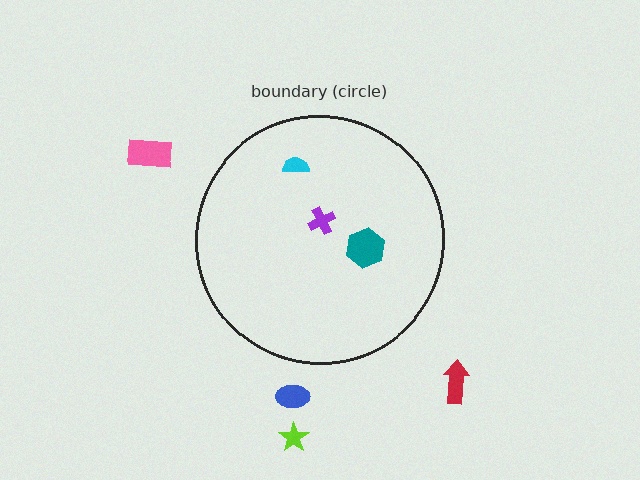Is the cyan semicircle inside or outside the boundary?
Inside.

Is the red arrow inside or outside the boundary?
Outside.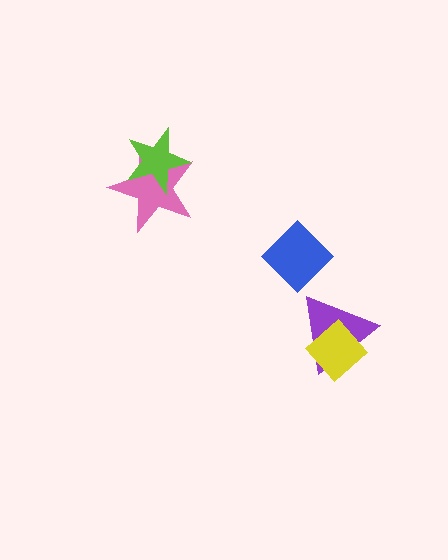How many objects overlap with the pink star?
1 object overlaps with the pink star.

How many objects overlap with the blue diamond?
0 objects overlap with the blue diamond.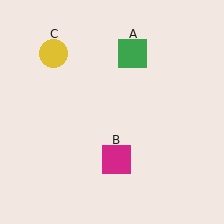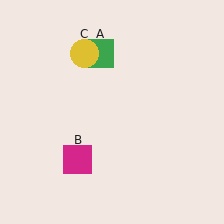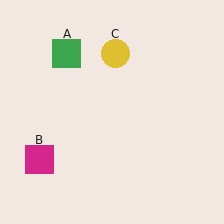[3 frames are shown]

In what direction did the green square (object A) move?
The green square (object A) moved left.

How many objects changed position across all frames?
3 objects changed position: green square (object A), magenta square (object B), yellow circle (object C).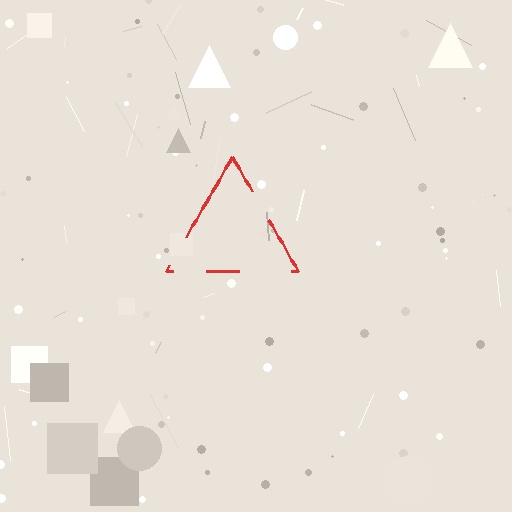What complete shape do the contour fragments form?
The contour fragments form a triangle.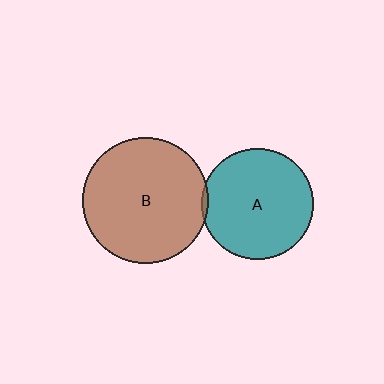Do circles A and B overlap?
Yes.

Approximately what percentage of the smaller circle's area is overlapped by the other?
Approximately 5%.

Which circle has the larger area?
Circle B (brown).